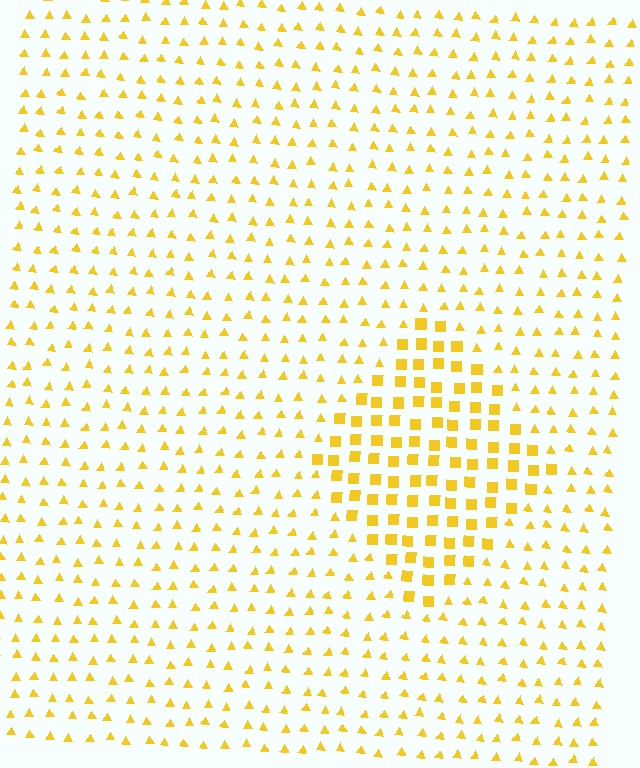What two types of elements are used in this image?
The image uses squares inside the diamond region and triangles outside it.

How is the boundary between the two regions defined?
The boundary is defined by a change in element shape: squares inside vs. triangles outside. All elements share the same color and spacing.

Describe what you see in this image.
The image is filled with small yellow elements arranged in a uniform grid. A diamond-shaped region contains squares, while the surrounding area contains triangles. The boundary is defined purely by the change in element shape.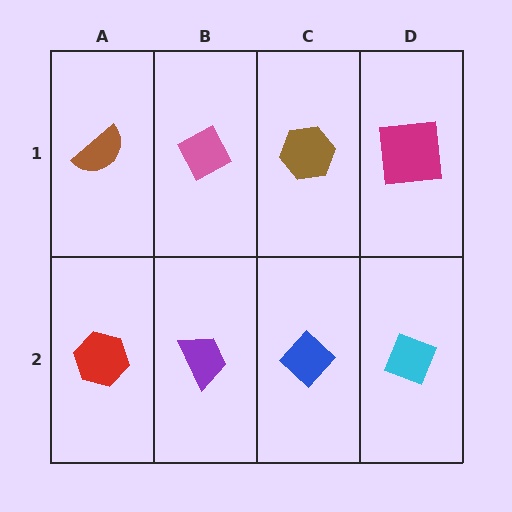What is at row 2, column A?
A red hexagon.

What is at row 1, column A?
A brown semicircle.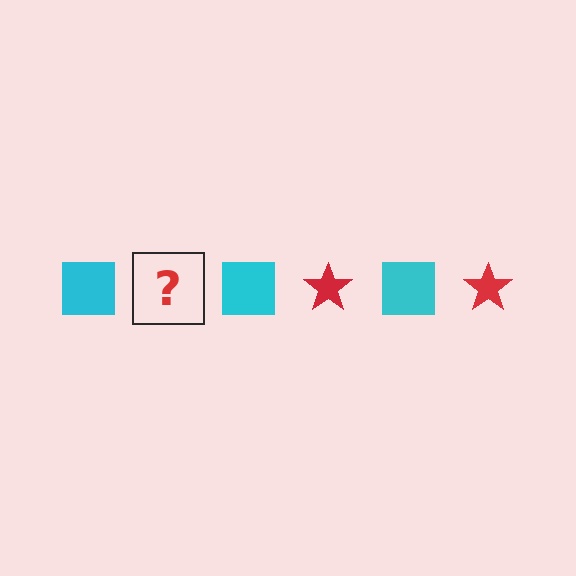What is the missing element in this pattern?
The missing element is a red star.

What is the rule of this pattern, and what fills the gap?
The rule is that the pattern alternates between cyan square and red star. The gap should be filled with a red star.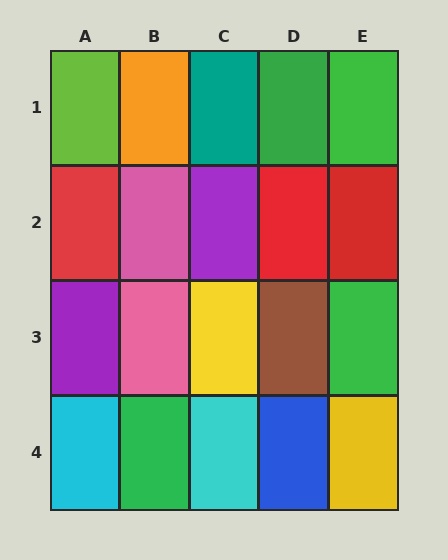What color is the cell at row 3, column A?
Purple.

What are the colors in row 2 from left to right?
Red, pink, purple, red, red.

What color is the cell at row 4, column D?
Blue.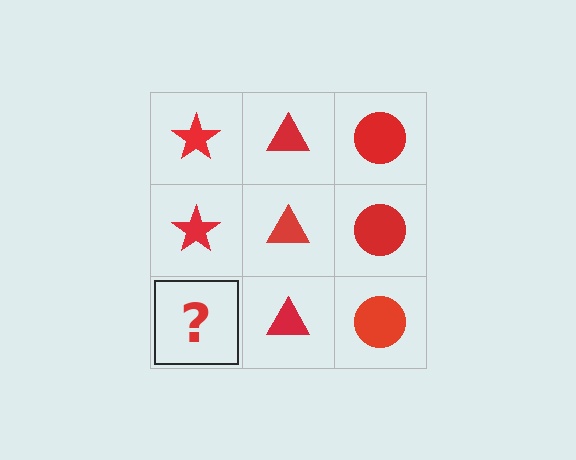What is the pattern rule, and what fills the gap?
The rule is that each column has a consistent shape. The gap should be filled with a red star.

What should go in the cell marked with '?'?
The missing cell should contain a red star.